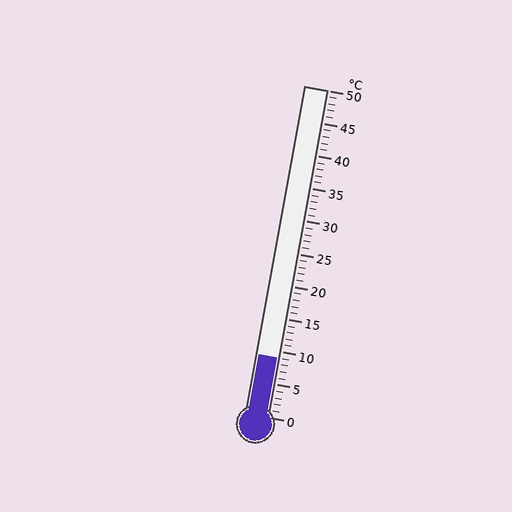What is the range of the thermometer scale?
The thermometer scale ranges from 0°C to 50°C.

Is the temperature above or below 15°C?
The temperature is below 15°C.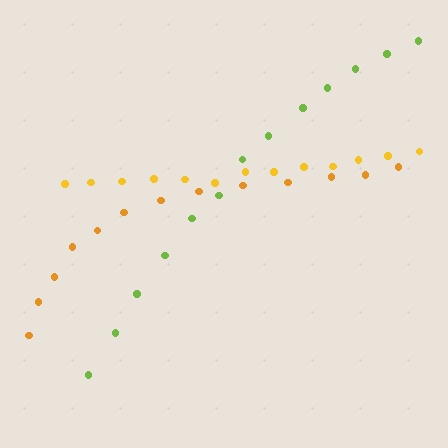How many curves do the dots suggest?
There are 3 distinct paths.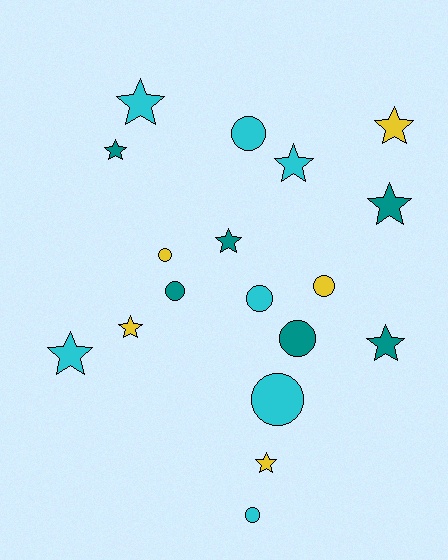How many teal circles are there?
There are 2 teal circles.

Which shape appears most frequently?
Star, with 10 objects.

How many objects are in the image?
There are 18 objects.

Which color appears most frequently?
Cyan, with 7 objects.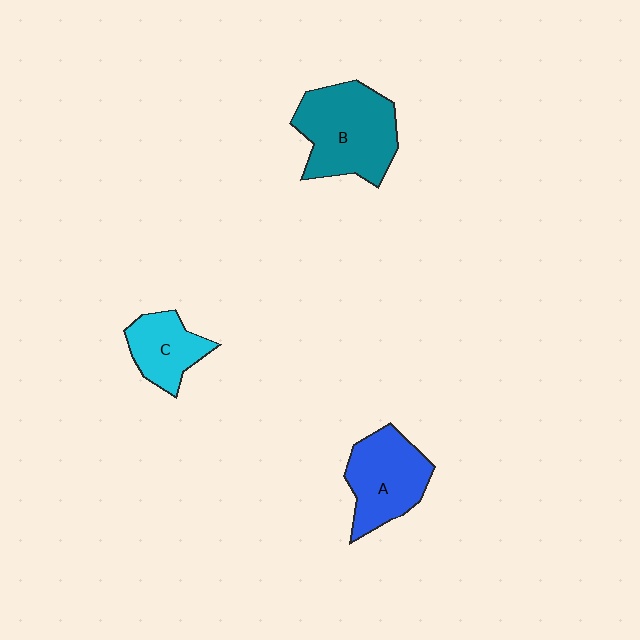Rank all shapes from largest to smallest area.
From largest to smallest: B (teal), A (blue), C (cyan).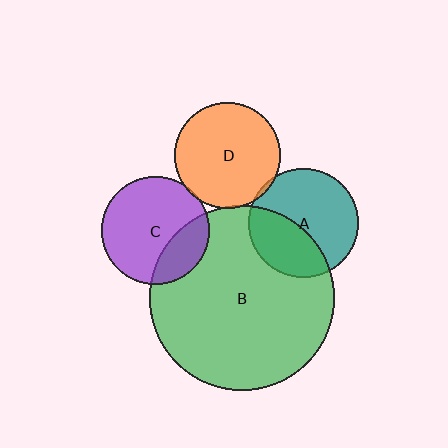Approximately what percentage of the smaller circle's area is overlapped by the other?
Approximately 5%.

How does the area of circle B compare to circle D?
Approximately 3.1 times.